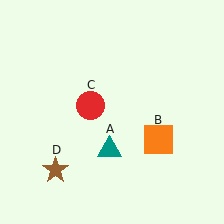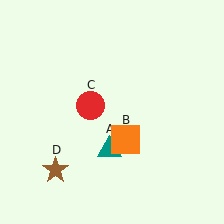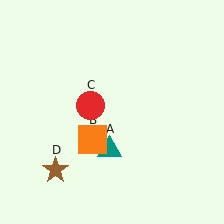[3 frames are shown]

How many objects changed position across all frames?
1 object changed position: orange square (object B).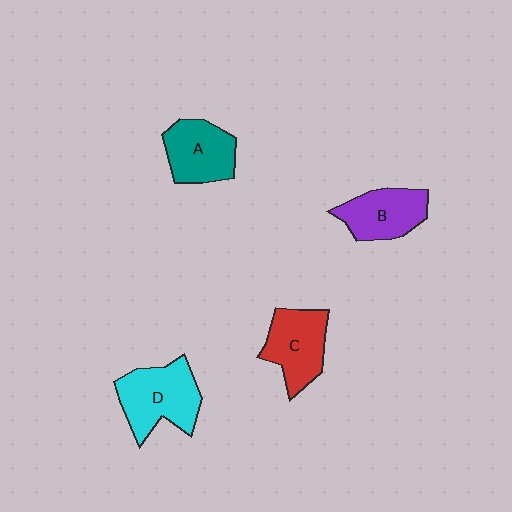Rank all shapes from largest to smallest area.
From largest to smallest: D (cyan), C (red), A (teal), B (purple).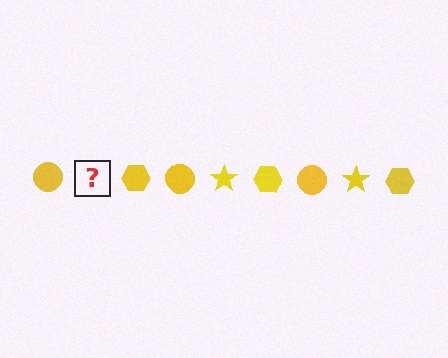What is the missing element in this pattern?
The missing element is a yellow star.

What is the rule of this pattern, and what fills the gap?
The rule is that the pattern cycles through circle, star, hexagon shapes in yellow. The gap should be filled with a yellow star.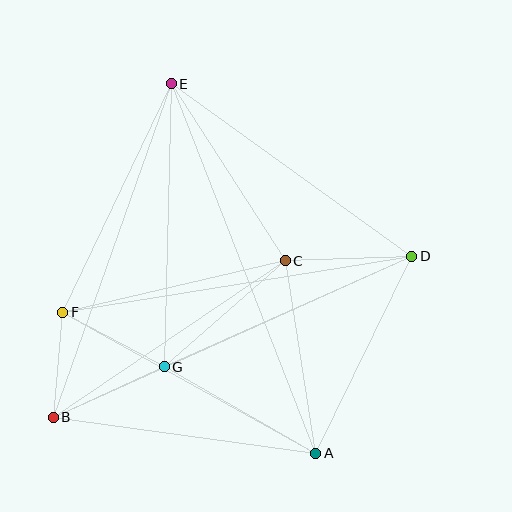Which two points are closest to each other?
Points B and F are closest to each other.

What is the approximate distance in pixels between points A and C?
The distance between A and C is approximately 195 pixels.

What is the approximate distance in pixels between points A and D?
The distance between A and D is approximately 219 pixels.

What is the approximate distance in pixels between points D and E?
The distance between D and E is approximately 296 pixels.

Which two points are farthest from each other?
Points A and E are farthest from each other.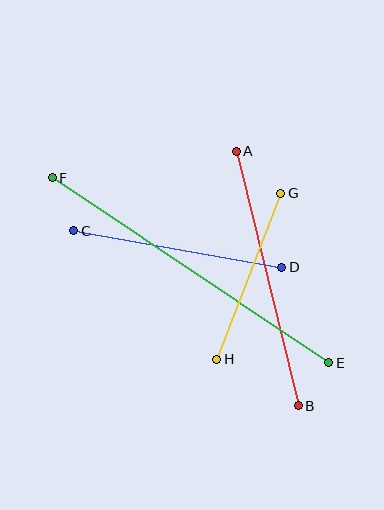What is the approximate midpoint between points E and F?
The midpoint is at approximately (190, 270) pixels.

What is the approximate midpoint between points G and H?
The midpoint is at approximately (249, 276) pixels.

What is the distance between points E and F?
The distance is approximately 333 pixels.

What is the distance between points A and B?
The distance is approximately 262 pixels.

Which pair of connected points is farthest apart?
Points E and F are farthest apart.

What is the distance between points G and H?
The distance is approximately 178 pixels.